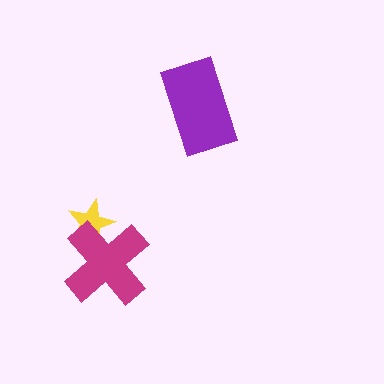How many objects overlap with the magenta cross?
1 object overlaps with the magenta cross.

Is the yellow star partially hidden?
Yes, it is partially covered by another shape.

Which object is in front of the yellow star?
The magenta cross is in front of the yellow star.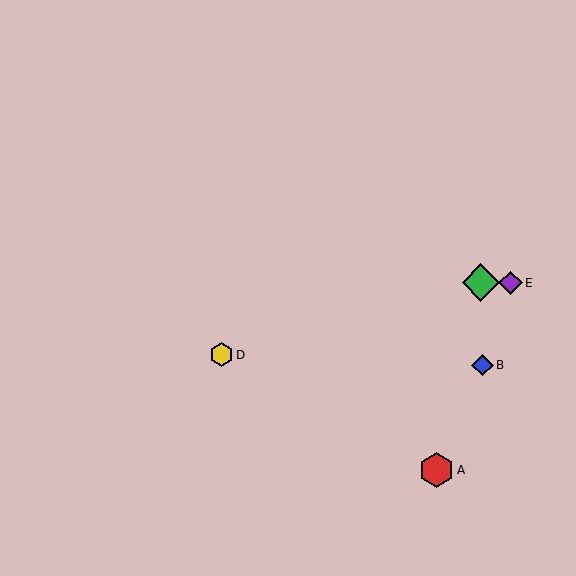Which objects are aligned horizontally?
Objects C, E are aligned horizontally.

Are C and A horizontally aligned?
No, C is at y≈283 and A is at y≈470.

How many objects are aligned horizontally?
2 objects (C, E) are aligned horizontally.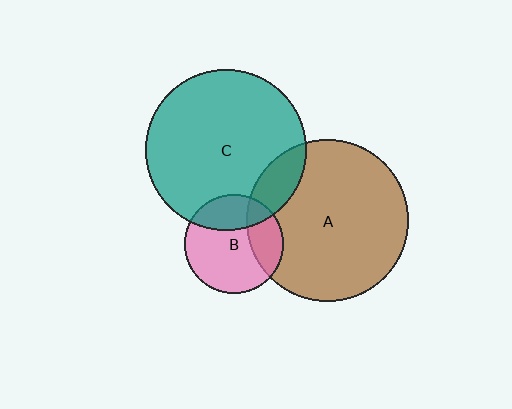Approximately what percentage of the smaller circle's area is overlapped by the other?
Approximately 30%.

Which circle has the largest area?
Circle A (brown).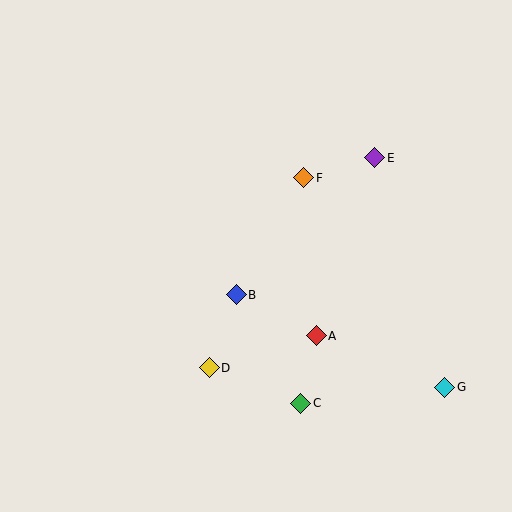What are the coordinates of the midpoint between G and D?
The midpoint between G and D is at (327, 377).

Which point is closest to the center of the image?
Point B at (236, 295) is closest to the center.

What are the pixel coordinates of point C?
Point C is at (301, 403).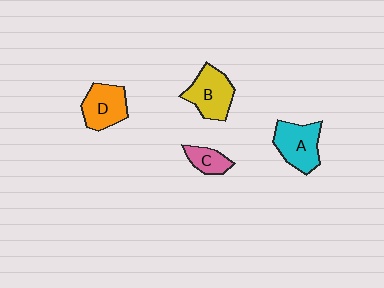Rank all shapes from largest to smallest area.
From largest to smallest: B (yellow), A (cyan), D (orange), C (pink).